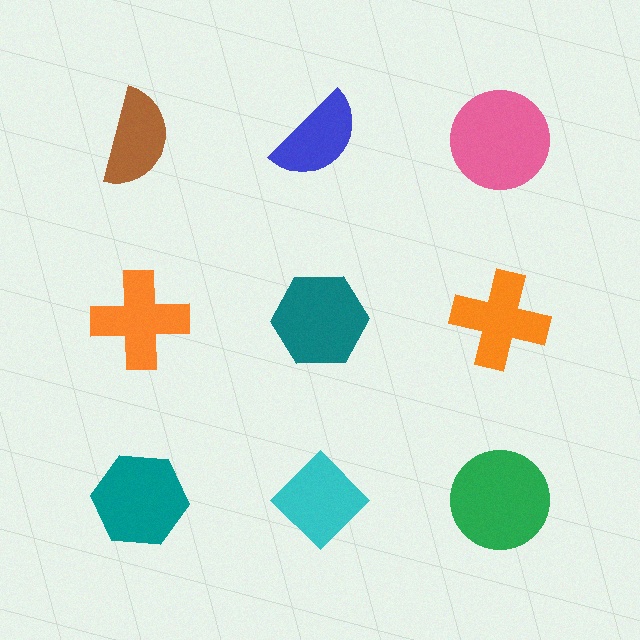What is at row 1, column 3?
A pink circle.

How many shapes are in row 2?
3 shapes.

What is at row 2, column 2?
A teal hexagon.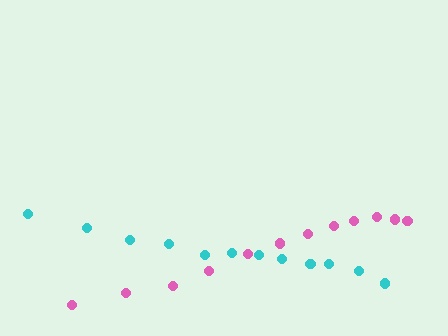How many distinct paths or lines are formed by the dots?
There are 2 distinct paths.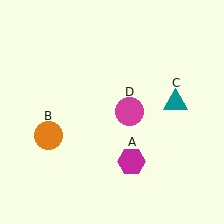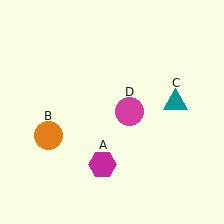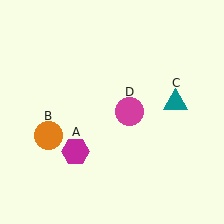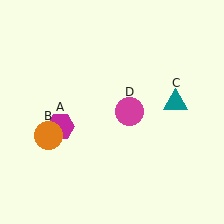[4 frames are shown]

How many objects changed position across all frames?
1 object changed position: magenta hexagon (object A).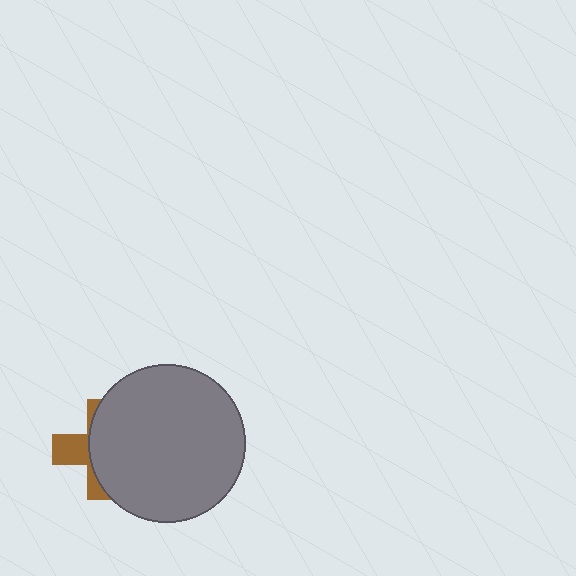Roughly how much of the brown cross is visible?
A small part of it is visible (roughly 33%).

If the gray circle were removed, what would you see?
You would see the complete brown cross.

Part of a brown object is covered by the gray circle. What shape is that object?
It is a cross.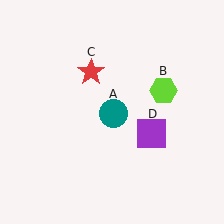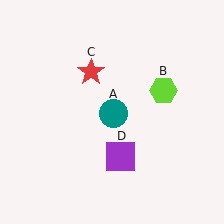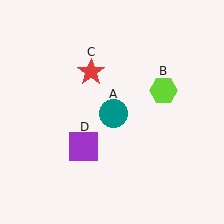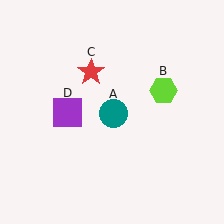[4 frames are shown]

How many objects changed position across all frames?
1 object changed position: purple square (object D).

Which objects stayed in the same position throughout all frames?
Teal circle (object A) and lime hexagon (object B) and red star (object C) remained stationary.